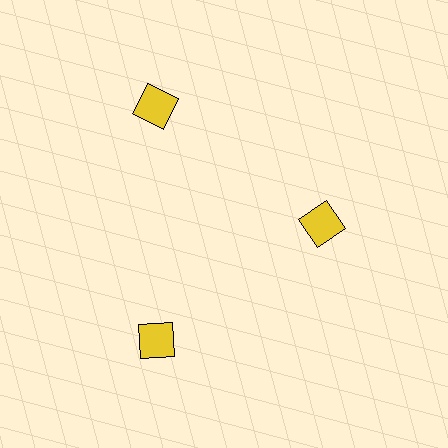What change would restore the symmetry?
The symmetry would be restored by moving it outward, back onto the ring so that all 3 squares sit at equal angles and equal distance from the center.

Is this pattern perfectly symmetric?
No. The 3 yellow squares are arranged in a ring, but one element near the 3 o'clock position is pulled inward toward the center, breaking the 3-fold rotational symmetry.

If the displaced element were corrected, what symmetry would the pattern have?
It would have 3-fold rotational symmetry — the pattern would map onto itself every 120 degrees.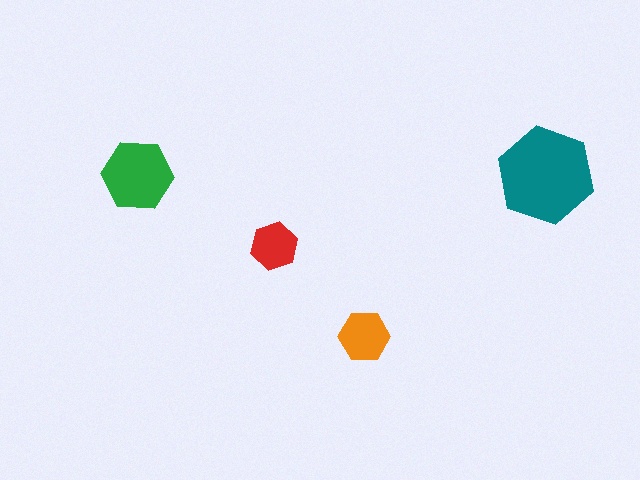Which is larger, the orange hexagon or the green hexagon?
The green one.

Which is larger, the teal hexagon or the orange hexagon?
The teal one.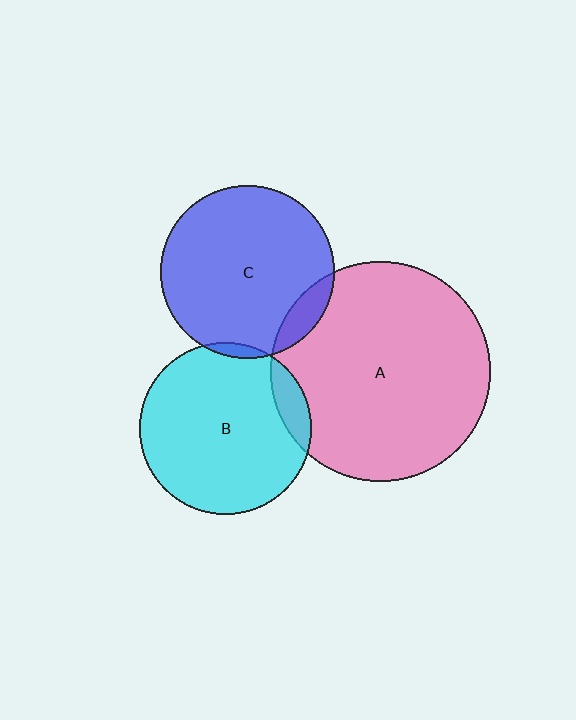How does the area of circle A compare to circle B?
Approximately 1.6 times.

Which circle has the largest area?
Circle A (pink).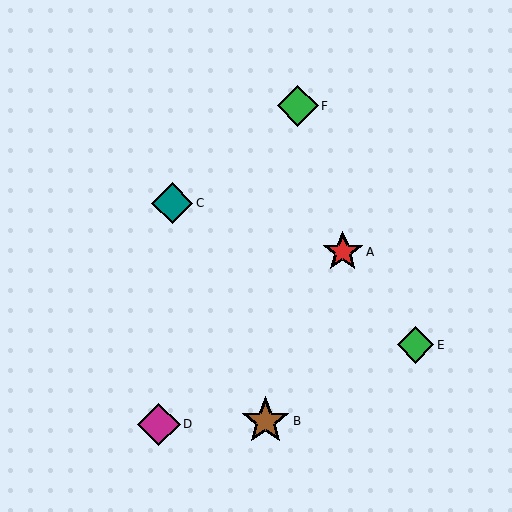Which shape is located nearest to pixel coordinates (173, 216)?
The teal diamond (labeled C) at (172, 203) is nearest to that location.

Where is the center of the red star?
The center of the red star is at (343, 252).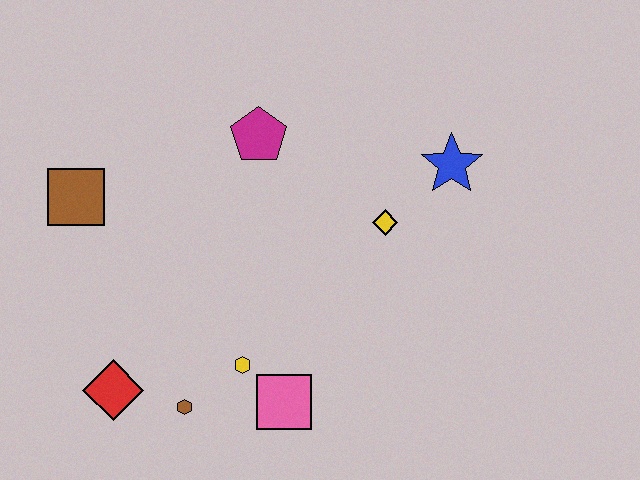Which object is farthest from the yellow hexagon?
The blue star is farthest from the yellow hexagon.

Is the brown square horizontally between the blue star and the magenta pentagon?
No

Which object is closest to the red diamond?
The brown hexagon is closest to the red diamond.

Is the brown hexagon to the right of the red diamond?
Yes